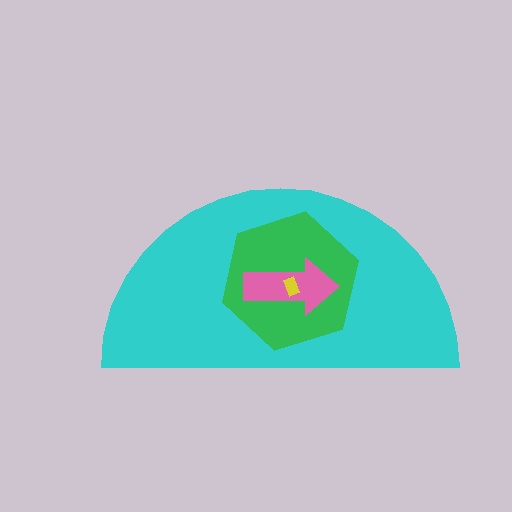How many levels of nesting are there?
4.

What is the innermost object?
The yellow rectangle.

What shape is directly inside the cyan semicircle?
The green hexagon.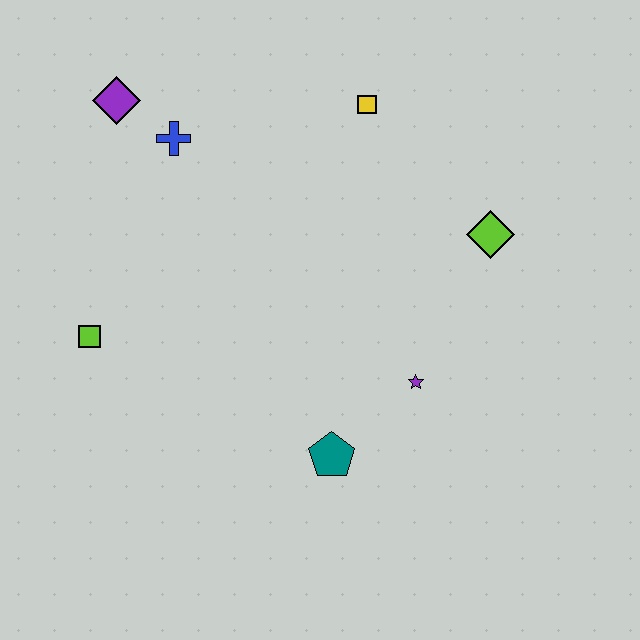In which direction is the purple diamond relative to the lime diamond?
The purple diamond is to the left of the lime diamond.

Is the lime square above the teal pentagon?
Yes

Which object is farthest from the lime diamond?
The lime square is farthest from the lime diamond.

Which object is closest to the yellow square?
The lime diamond is closest to the yellow square.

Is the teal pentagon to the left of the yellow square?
Yes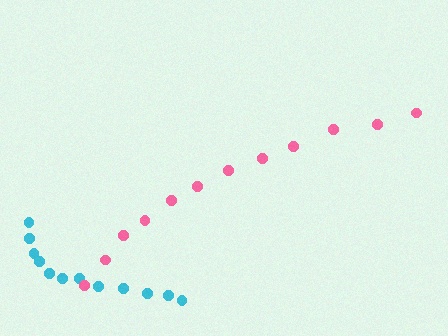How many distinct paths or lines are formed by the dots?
There are 2 distinct paths.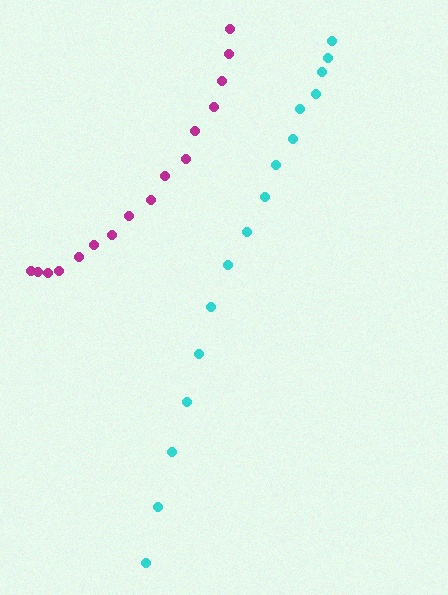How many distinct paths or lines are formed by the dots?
There are 2 distinct paths.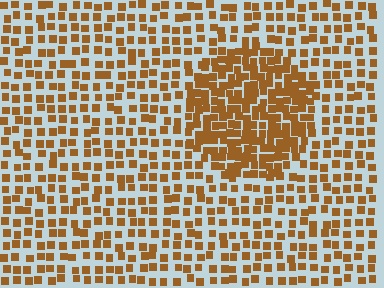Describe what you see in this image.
The image contains small brown elements arranged at two different densities. A circle-shaped region is visible where the elements are more densely packed than the surrounding area.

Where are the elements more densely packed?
The elements are more densely packed inside the circle boundary.